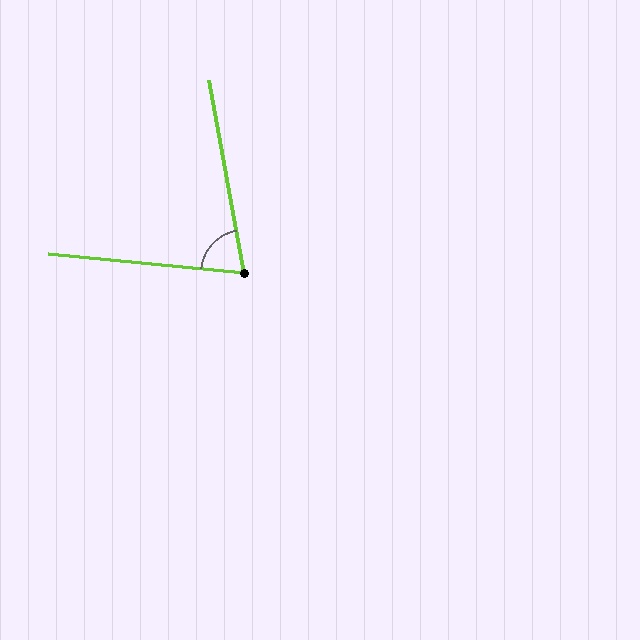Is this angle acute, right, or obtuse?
It is acute.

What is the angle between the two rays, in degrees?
Approximately 74 degrees.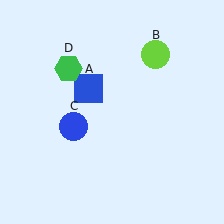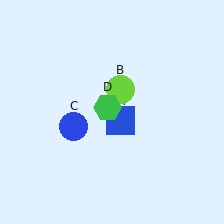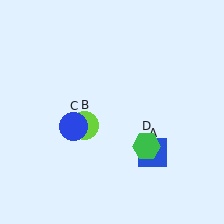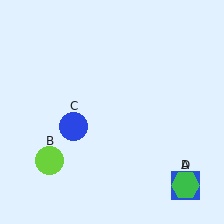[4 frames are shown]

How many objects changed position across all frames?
3 objects changed position: blue square (object A), lime circle (object B), green hexagon (object D).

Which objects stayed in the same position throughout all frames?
Blue circle (object C) remained stationary.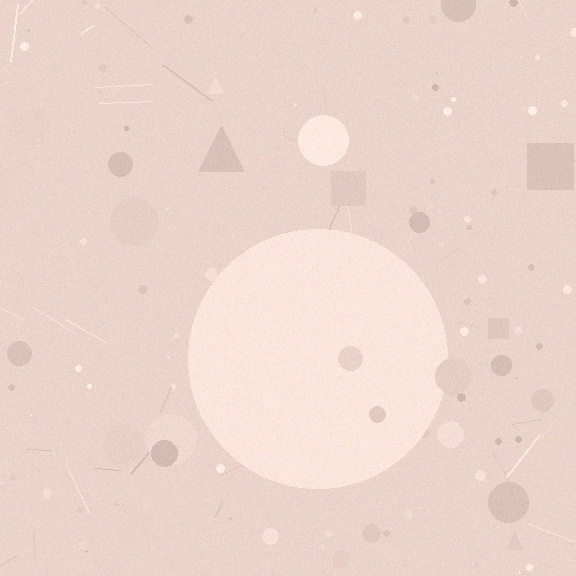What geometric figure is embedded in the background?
A circle is embedded in the background.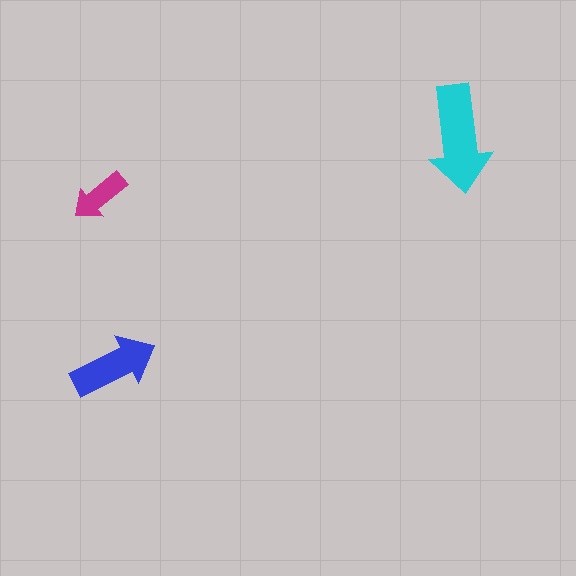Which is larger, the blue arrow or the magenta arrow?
The blue one.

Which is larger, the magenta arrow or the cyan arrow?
The cyan one.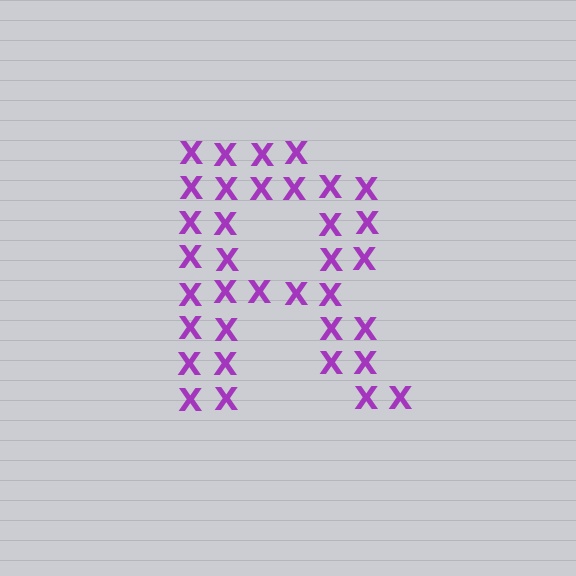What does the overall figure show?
The overall figure shows the letter R.